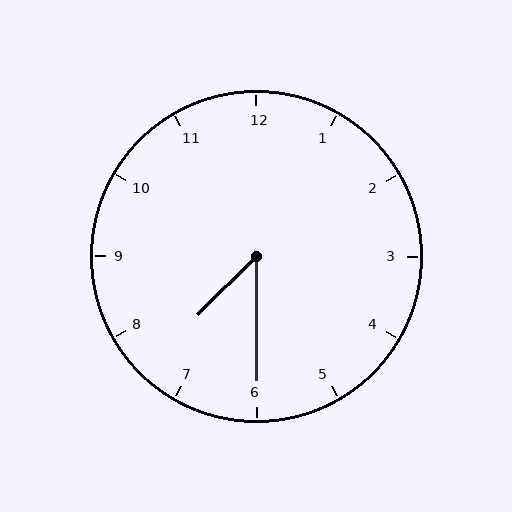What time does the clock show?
7:30.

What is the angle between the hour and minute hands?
Approximately 45 degrees.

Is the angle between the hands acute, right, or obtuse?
It is acute.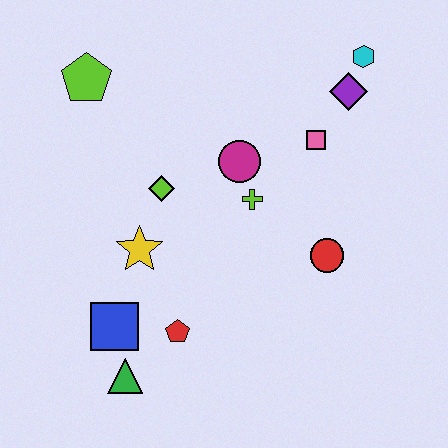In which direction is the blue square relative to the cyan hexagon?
The blue square is below the cyan hexagon.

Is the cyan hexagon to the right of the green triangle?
Yes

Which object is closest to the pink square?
The purple diamond is closest to the pink square.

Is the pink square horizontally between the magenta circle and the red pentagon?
No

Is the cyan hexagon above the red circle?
Yes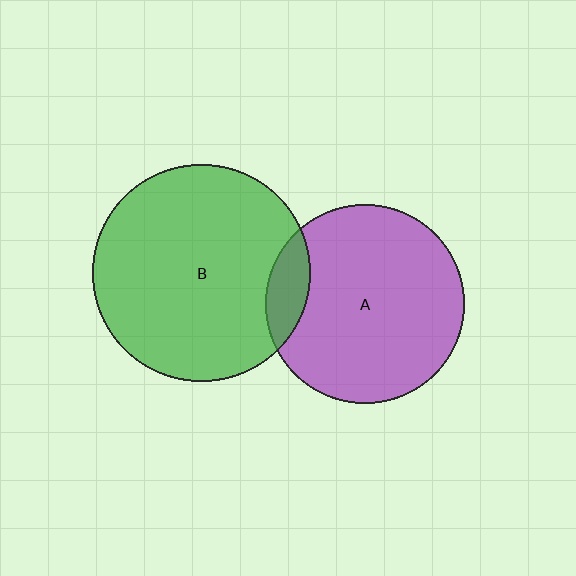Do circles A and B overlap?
Yes.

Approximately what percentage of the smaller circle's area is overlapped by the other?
Approximately 10%.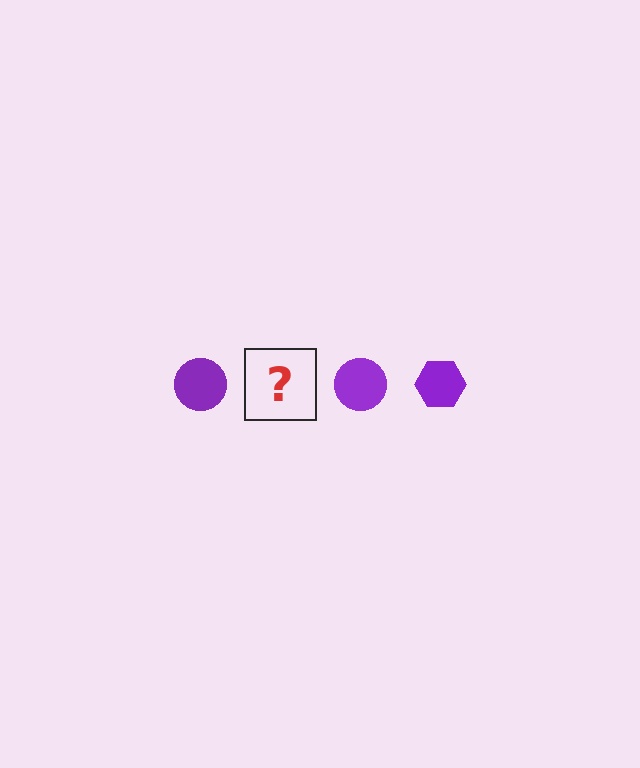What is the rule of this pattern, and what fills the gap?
The rule is that the pattern cycles through circle, hexagon shapes in purple. The gap should be filled with a purple hexagon.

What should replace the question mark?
The question mark should be replaced with a purple hexagon.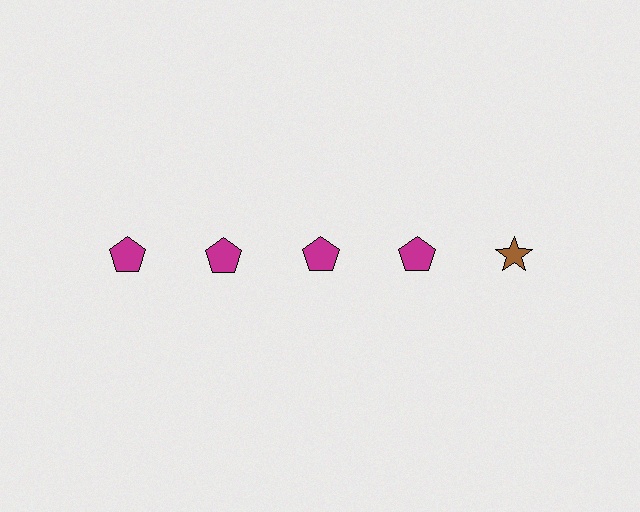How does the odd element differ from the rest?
It differs in both color (brown instead of magenta) and shape (star instead of pentagon).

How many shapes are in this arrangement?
There are 5 shapes arranged in a grid pattern.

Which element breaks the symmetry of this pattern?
The brown star in the top row, rightmost column breaks the symmetry. All other shapes are magenta pentagons.